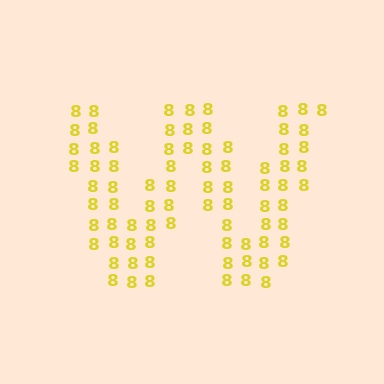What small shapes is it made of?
It is made of small digit 8's.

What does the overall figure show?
The overall figure shows the letter W.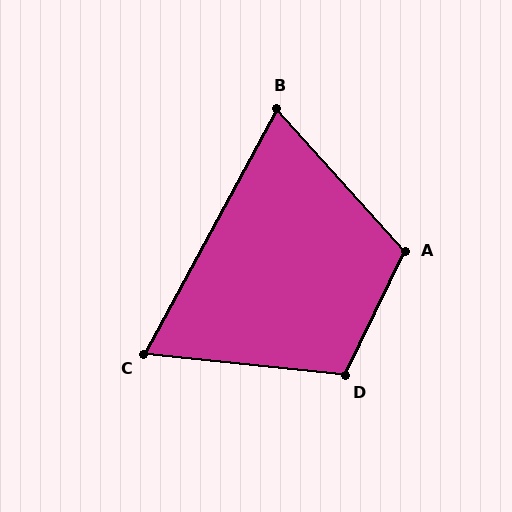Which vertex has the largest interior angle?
A, at approximately 112 degrees.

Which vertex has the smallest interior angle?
C, at approximately 68 degrees.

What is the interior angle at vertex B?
Approximately 70 degrees (acute).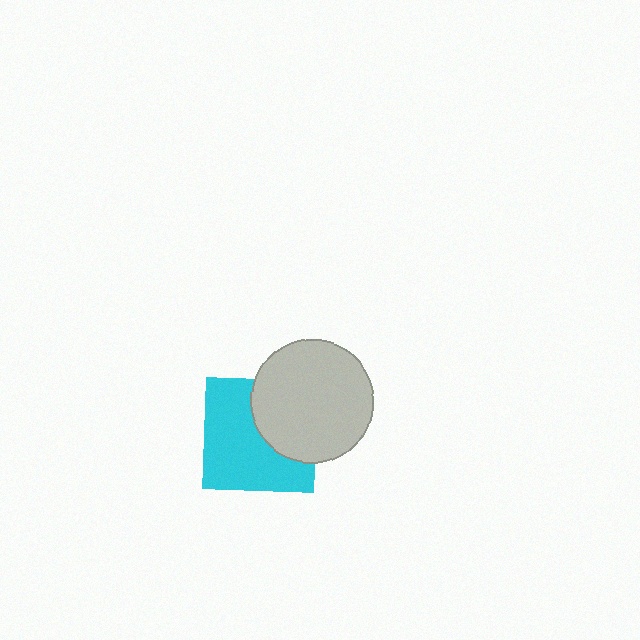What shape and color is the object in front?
The object in front is a light gray circle.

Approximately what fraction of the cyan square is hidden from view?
Roughly 37% of the cyan square is hidden behind the light gray circle.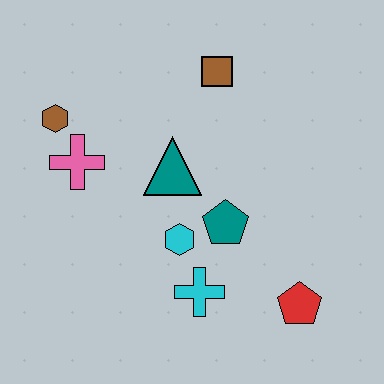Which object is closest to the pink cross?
The brown hexagon is closest to the pink cross.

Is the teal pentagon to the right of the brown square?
Yes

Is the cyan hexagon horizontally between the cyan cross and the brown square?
No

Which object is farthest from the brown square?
The red pentagon is farthest from the brown square.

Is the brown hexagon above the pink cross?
Yes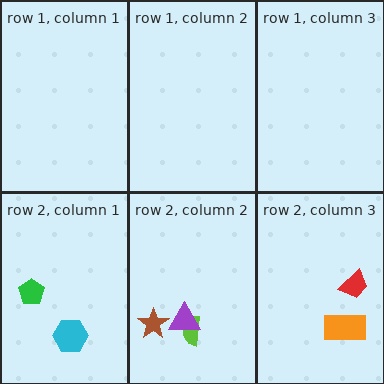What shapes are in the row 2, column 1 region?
The green pentagon, the cyan hexagon.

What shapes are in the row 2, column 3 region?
The orange rectangle, the red trapezoid.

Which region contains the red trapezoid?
The row 2, column 3 region.